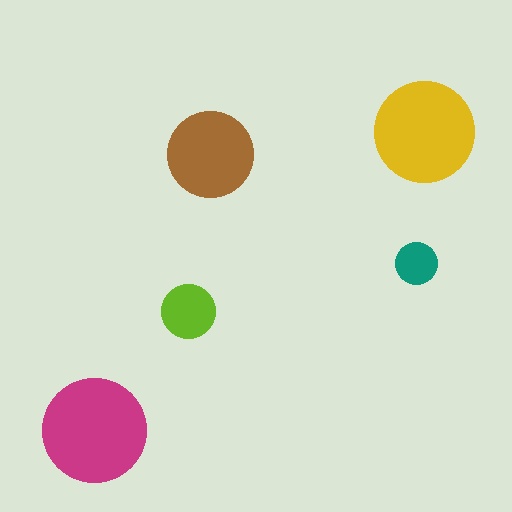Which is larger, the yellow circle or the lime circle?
The yellow one.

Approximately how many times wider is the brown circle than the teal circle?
About 2 times wider.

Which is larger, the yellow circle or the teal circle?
The yellow one.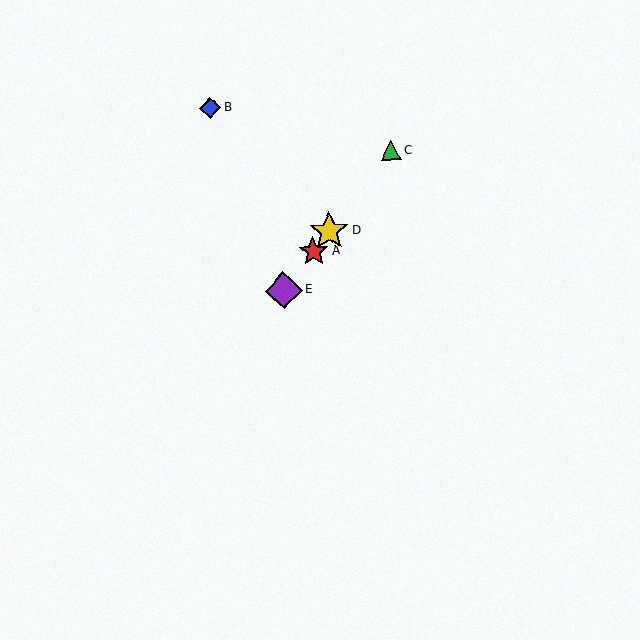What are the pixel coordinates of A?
Object A is at (313, 252).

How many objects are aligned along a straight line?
4 objects (A, C, D, E) are aligned along a straight line.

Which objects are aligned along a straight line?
Objects A, C, D, E are aligned along a straight line.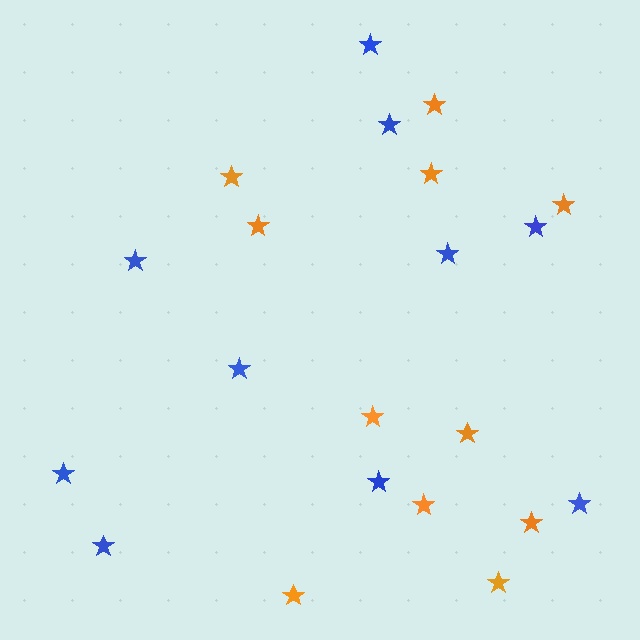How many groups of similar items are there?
There are 2 groups: one group of blue stars (10) and one group of orange stars (11).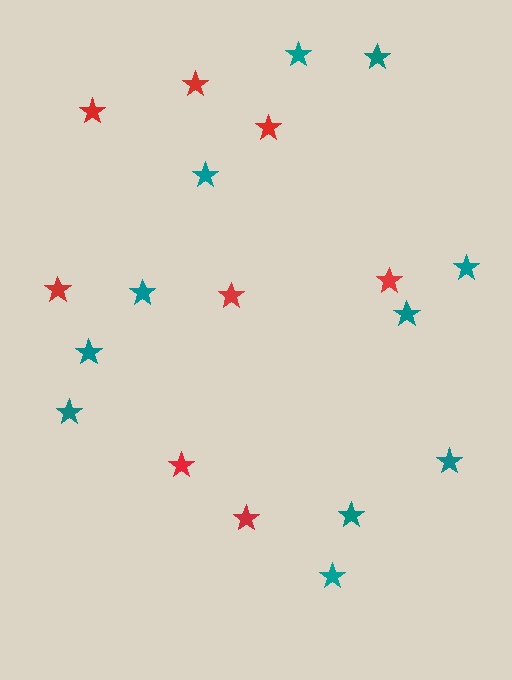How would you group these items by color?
There are 2 groups: one group of red stars (8) and one group of teal stars (11).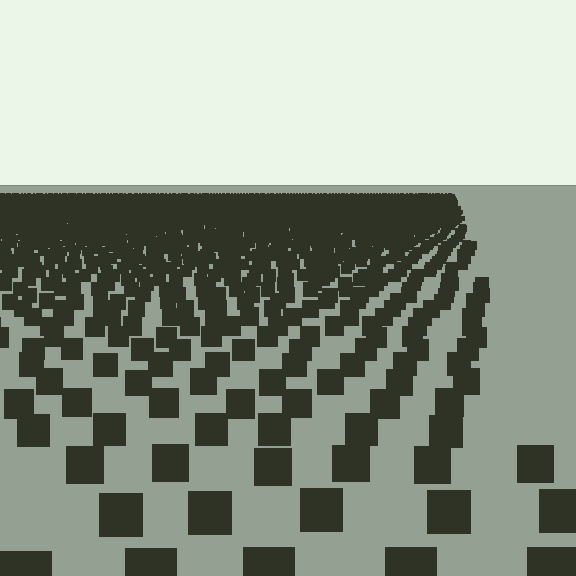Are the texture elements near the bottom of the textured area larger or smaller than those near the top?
Larger. Near the bottom, elements are closer to the viewer and appear at a bigger on-screen size.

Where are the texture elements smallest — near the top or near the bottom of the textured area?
Near the top.